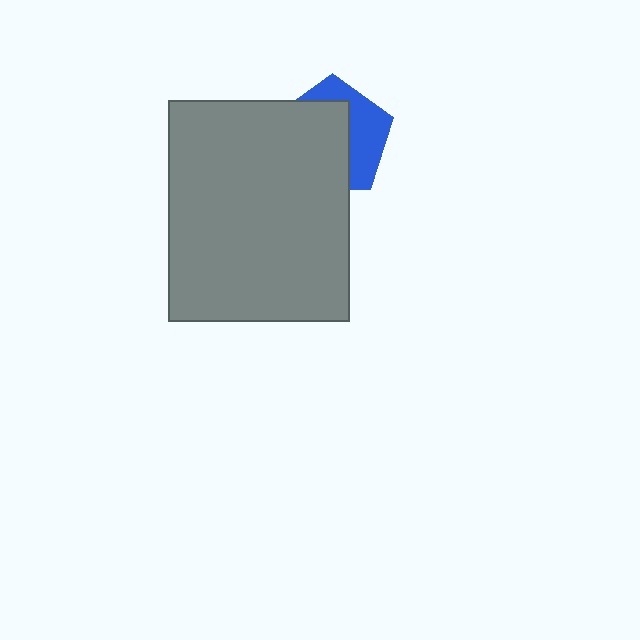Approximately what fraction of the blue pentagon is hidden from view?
Roughly 61% of the blue pentagon is hidden behind the gray rectangle.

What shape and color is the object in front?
The object in front is a gray rectangle.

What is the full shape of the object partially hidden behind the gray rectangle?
The partially hidden object is a blue pentagon.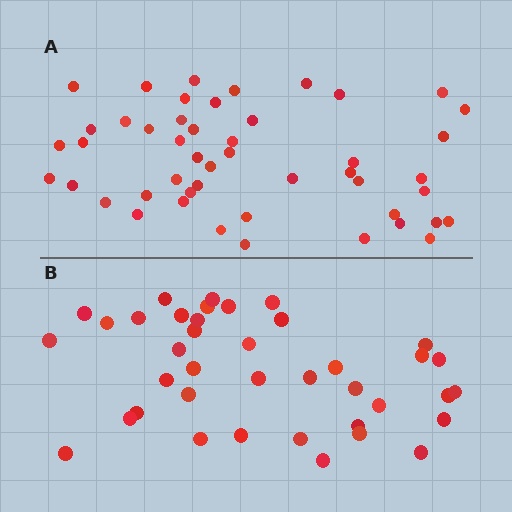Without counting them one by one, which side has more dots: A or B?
Region A (the top region) has more dots.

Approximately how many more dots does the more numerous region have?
Region A has roughly 8 or so more dots than region B.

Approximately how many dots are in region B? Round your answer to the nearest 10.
About 40 dots. (The exact count is 39, which rounds to 40.)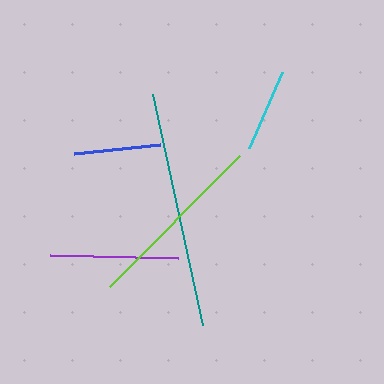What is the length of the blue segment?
The blue segment is approximately 87 pixels long.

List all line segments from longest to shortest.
From longest to shortest: teal, lime, purple, blue, cyan.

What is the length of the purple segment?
The purple segment is approximately 128 pixels long.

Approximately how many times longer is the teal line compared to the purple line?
The teal line is approximately 1.9 times the length of the purple line.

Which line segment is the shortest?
The cyan line is the shortest at approximately 83 pixels.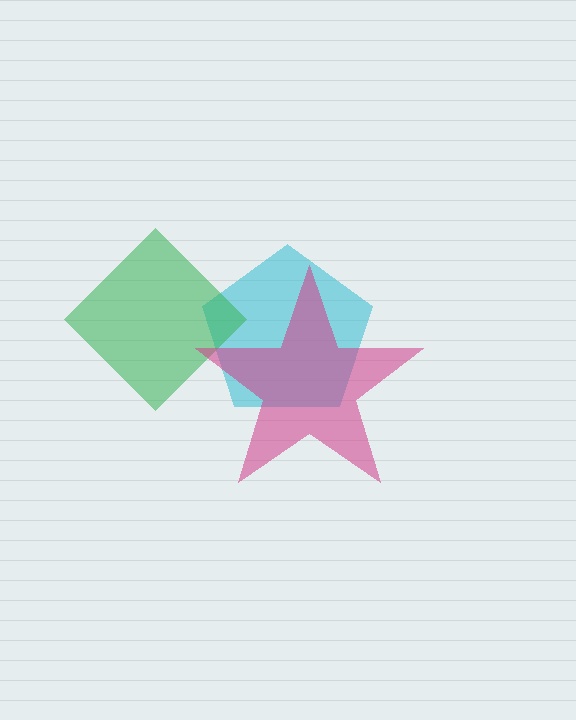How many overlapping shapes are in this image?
There are 3 overlapping shapes in the image.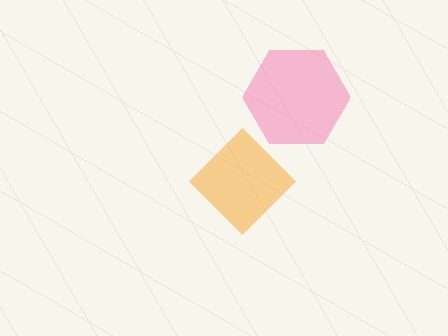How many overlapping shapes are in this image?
There are 2 overlapping shapes in the image.